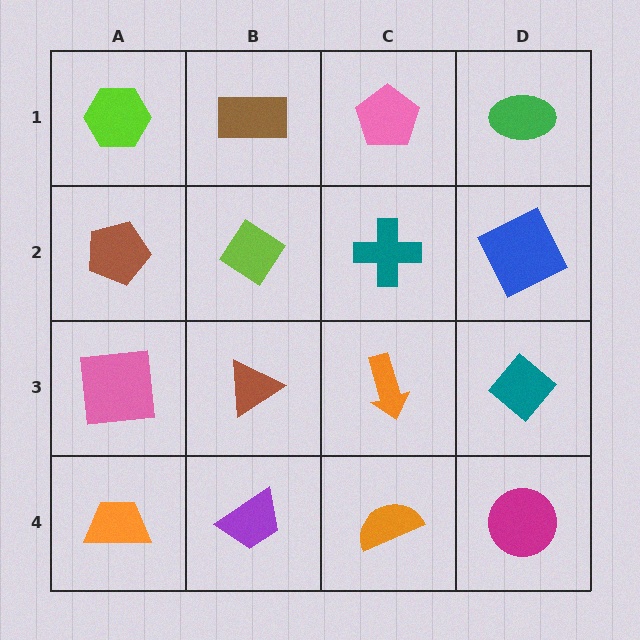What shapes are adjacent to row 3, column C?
A teal cross (row 2, column C), an orange semicircle (row 4, column C), a brown triangle (row 3, column B), a teal diamond (row 3, column D).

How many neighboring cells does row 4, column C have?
3.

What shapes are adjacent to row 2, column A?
A lime hexagon (row 1, column A), a pink square (row 3, column A), a lime diamond (row 2, column B).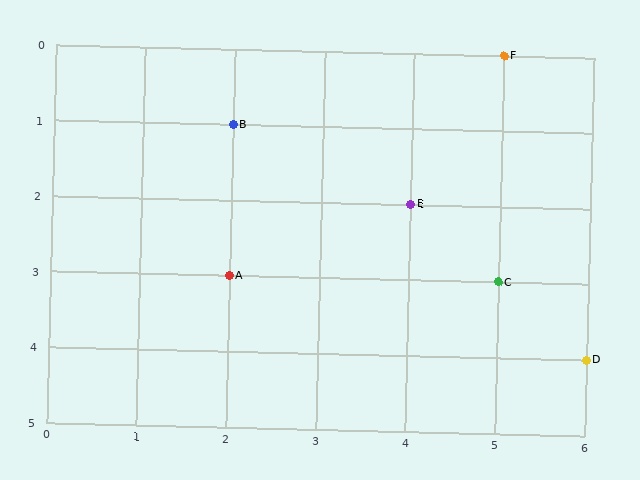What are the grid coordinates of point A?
Point A is at grid coordinates (2, 3).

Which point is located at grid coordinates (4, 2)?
Point E is at (4, 2).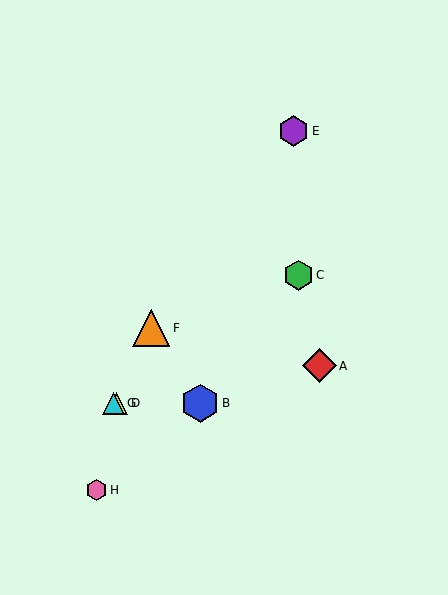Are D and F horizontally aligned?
No, D is at y≈403 and F is at y≈328.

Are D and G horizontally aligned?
Yes, both are at y≈403.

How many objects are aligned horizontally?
3 objects (B, D, G) are aligned horizontally.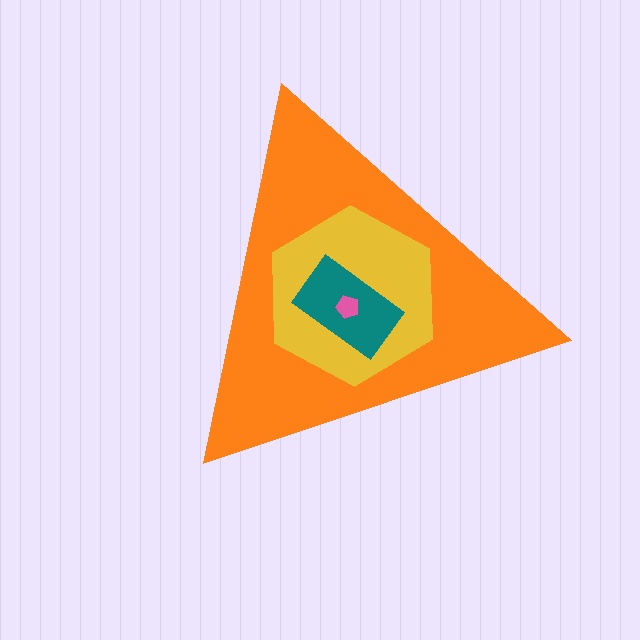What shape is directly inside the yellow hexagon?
The teal rectangle.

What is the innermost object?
The pink pentagon.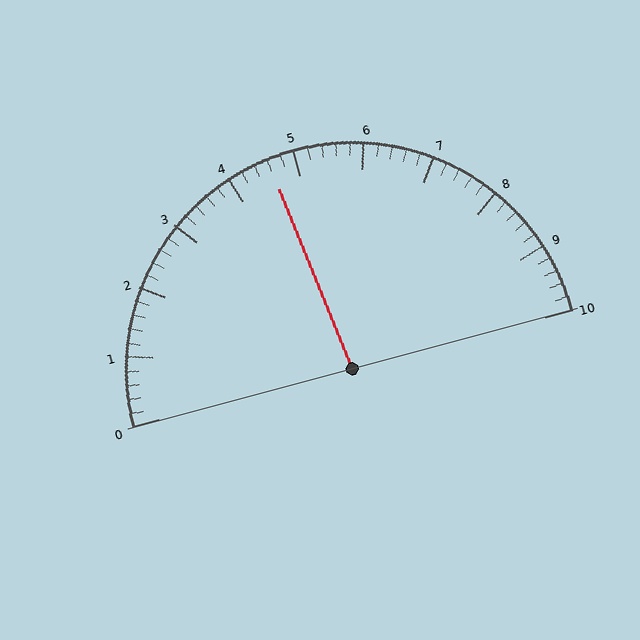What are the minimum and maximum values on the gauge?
The gauge ranges from 0 to 10.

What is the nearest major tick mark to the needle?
The nearest major tick mark is 5.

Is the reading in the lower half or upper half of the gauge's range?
The reading is in the lower half of the range (0 to 10).